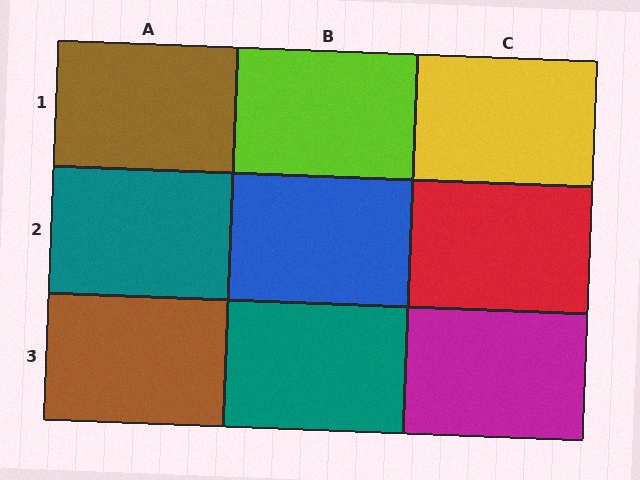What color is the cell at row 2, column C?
Red.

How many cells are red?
1 cell is red.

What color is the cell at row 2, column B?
Blue.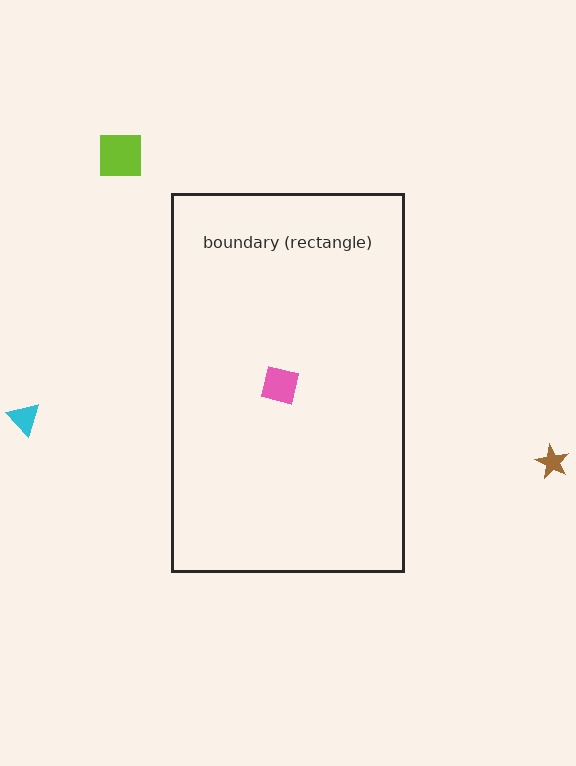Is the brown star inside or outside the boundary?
Outside.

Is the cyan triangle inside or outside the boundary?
Outside.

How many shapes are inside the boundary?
1 inside, 3 outside.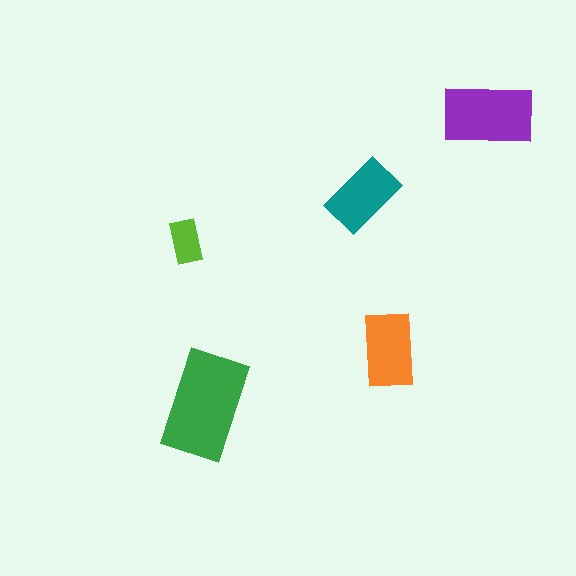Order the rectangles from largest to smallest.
the green one, the purple one, the orange one, the teal one, the lime one.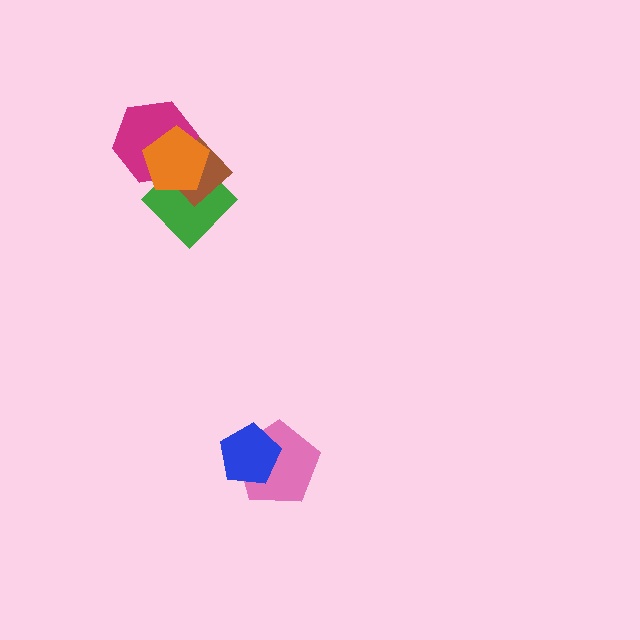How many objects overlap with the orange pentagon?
3 objects overlap with the orange pentagon.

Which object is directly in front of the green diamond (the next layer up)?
The brown diamond is directly in front of the green diamond.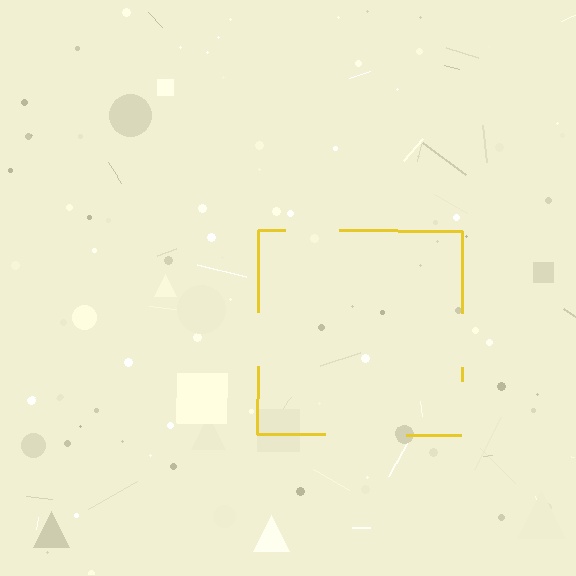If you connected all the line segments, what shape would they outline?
They would outline a square.